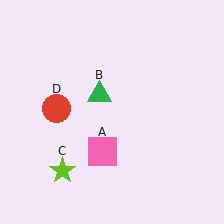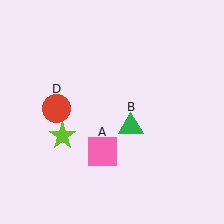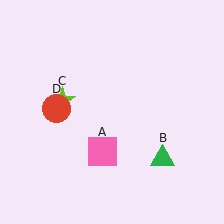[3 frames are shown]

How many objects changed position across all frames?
2 objects changed position: green triangle (object B), lime star (object C).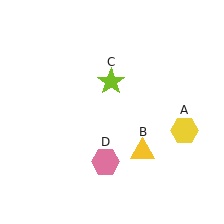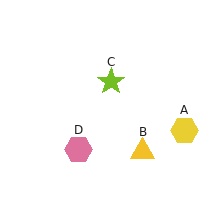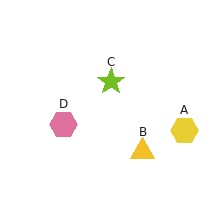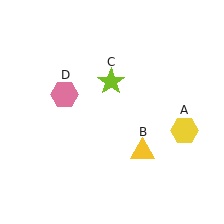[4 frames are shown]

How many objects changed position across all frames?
1 object changed position: pink hexagon (object D).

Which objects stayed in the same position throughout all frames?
Yellow hexagon (object A) and yellow triangle (object B) and lime star (object C) remained stationary.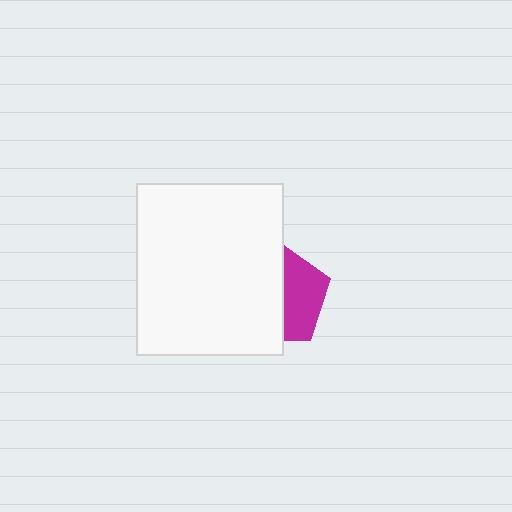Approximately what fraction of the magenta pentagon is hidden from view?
Roughly 57% of the magenta pentagon is hidden behind the white rectangle.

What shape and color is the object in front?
The object in front is a white rectangle.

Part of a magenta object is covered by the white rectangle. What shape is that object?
It is a pentagon.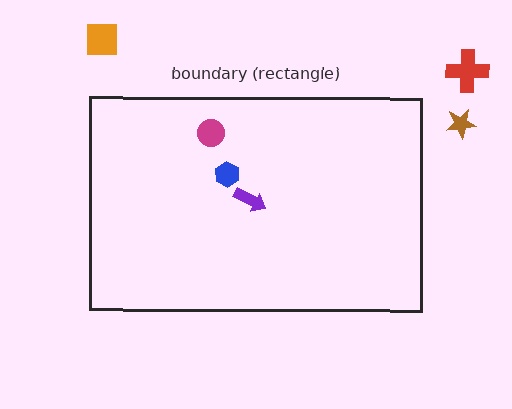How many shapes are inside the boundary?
3 inside, 3 outside.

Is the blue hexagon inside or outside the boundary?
Inside.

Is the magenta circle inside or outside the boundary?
Inside.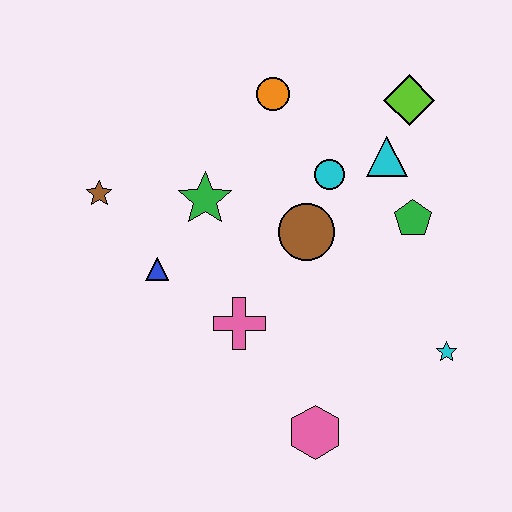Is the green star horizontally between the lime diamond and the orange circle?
No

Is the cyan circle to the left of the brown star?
No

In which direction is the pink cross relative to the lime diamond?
The pink cross is below the lime diamond.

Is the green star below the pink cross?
No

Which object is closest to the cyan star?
The green pentagon is closest to the cyan star.